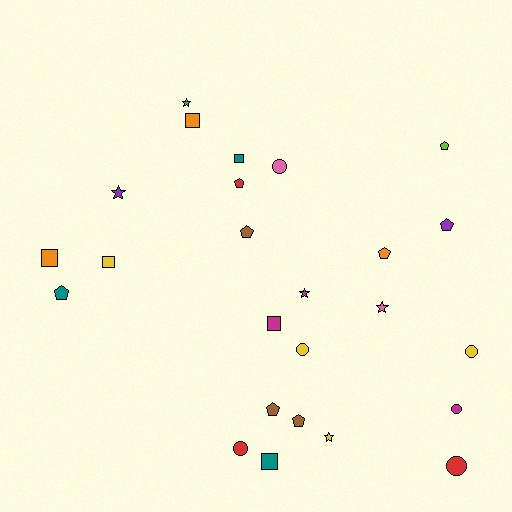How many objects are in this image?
There are 25 objects.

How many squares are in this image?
There are 6 squares.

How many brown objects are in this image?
There are 3 brown objects.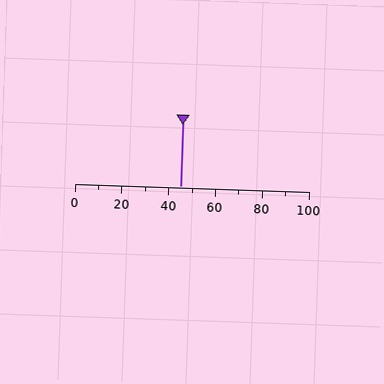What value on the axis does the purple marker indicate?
The marker indicates approximately 45.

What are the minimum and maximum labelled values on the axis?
The axis runs from 0 to 100.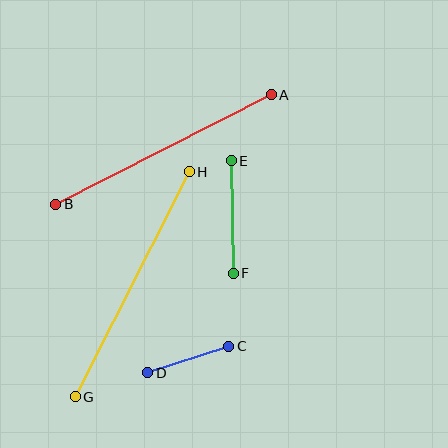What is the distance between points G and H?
The distance is approximately 253 pixels.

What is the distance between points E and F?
The distance is approximately 112 pixels.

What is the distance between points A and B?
The distance is approximately 242 pixels.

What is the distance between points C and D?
The distance is approximately 85 pixels.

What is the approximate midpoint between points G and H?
The midpoint is at approximately (132, 284) pixels.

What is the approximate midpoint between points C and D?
The midpoint is at approximately (188, 360) pixels.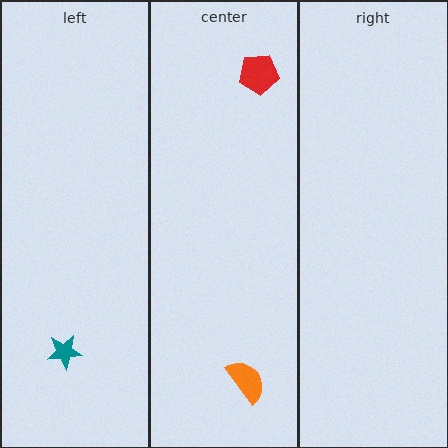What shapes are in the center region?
The red pentagon, the orange semicircle.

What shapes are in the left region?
The teal star.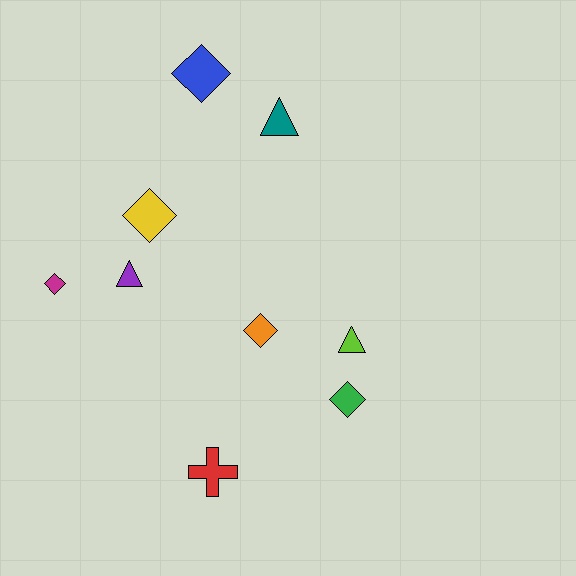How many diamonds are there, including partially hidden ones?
There are 5 diamonds.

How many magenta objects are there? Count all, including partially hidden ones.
There is 1 magenta object.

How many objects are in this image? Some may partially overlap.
There are 9 objects.